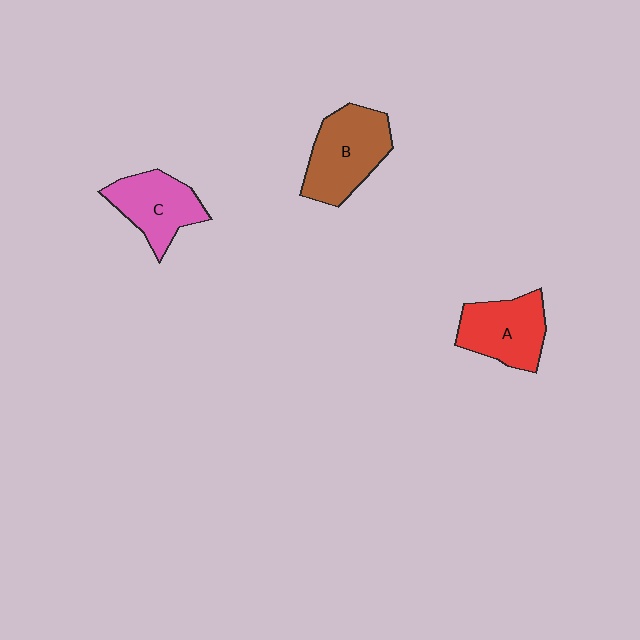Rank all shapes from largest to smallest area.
From largest to smallest: B (brown), A (red), C (pink).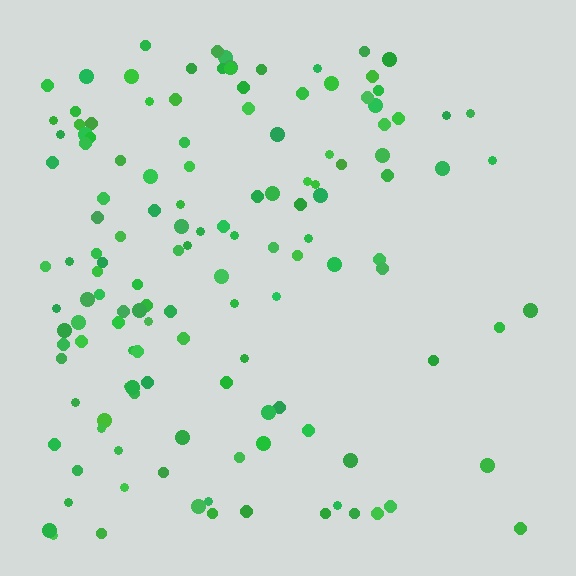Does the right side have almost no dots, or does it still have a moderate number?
Still a moderate number, just noticeably fewer than the left.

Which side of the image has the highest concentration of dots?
The left.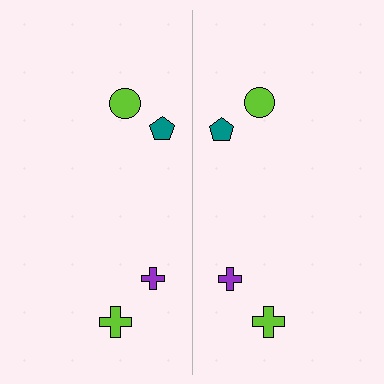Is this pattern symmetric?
Yes, this pattern has bilateral (reflection) symmetry.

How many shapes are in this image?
There are 8 shapes in this image.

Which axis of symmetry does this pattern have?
The pattern has a vertical axis of symmetry running through the center of the image.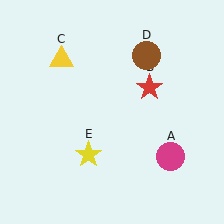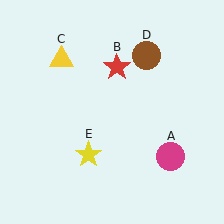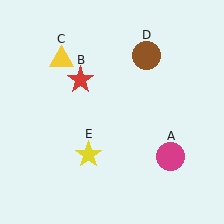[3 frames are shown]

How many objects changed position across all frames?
1 object changed position: red star (object B).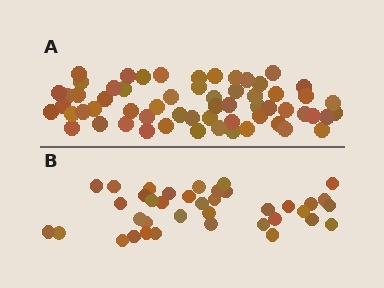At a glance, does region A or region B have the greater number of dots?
Region A (the top region) has more dots.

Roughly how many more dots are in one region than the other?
Region A has approximately 20 more dots than region B.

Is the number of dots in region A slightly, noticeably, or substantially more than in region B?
Region A has substantially more. The ratio is roughly 1.6 to 1.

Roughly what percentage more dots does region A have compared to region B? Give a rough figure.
About 60% more.